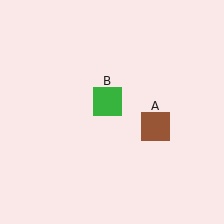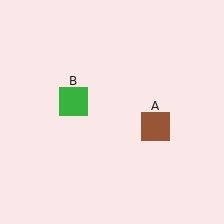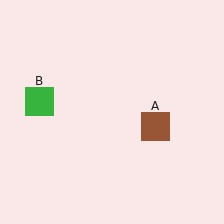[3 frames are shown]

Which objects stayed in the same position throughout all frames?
Brown square (object A) remained stationary.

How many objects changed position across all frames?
1 object changed position: green square (object B).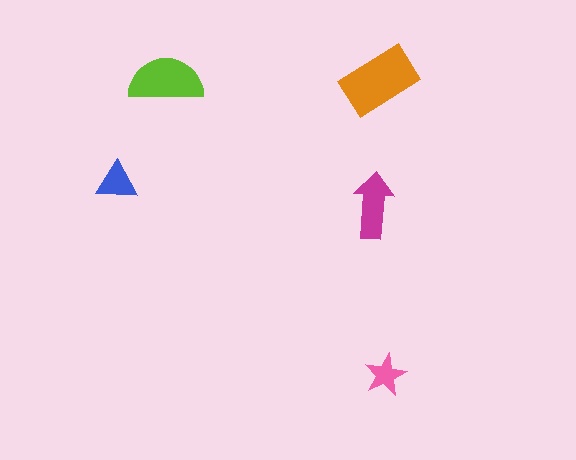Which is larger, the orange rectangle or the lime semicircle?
The orange rectangle.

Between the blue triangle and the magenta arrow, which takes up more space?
The magenta arrow.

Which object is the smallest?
The pink star.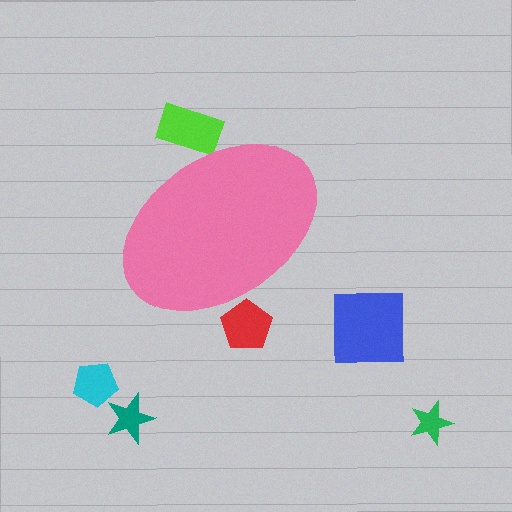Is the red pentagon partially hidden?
Yes, the red pentagon is partially hidden behind the pink ellipse.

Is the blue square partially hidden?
No, the blue square is fully visible.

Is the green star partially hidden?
No, the green star is fully visible.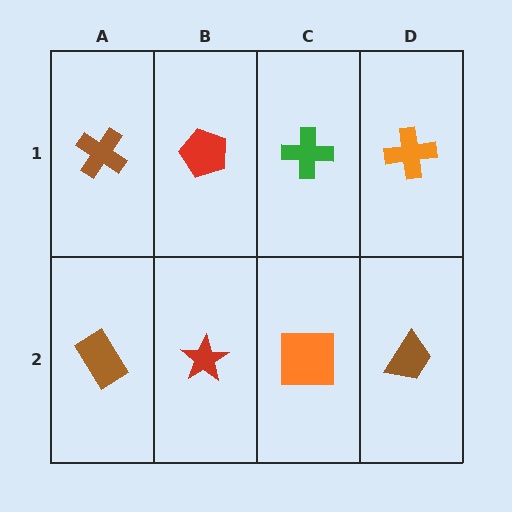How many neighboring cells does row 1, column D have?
2.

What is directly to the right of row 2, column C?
A brown trapezoid.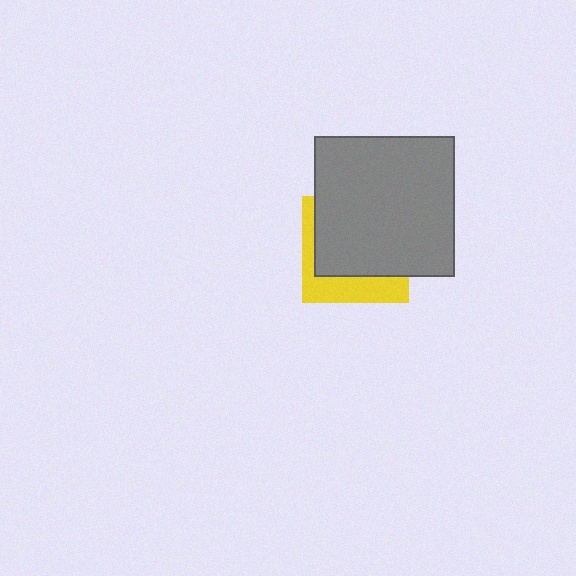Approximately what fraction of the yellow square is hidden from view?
Roughly 67% of the yellow square is hidden behind the gray square.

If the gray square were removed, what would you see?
You would see the complete yellow square.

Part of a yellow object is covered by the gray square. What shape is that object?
It is a square.